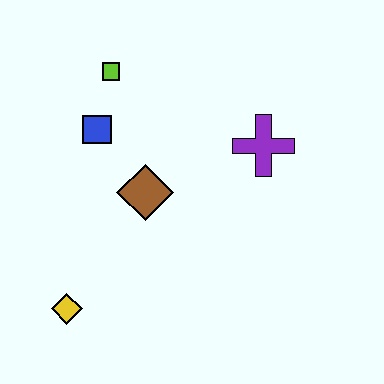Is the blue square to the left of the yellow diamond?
No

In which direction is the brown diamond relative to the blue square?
The brown diamond is below the blue square.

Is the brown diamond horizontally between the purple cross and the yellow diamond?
Yes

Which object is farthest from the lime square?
The yellow diamond is farthest from the lime square.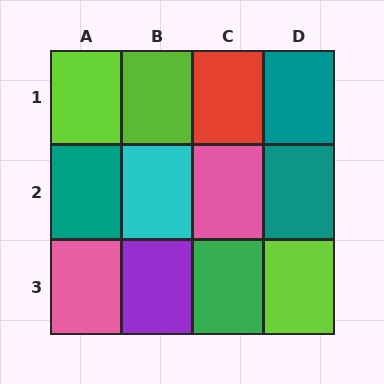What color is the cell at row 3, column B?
Purple.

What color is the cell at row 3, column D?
Lime.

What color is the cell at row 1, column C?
Red.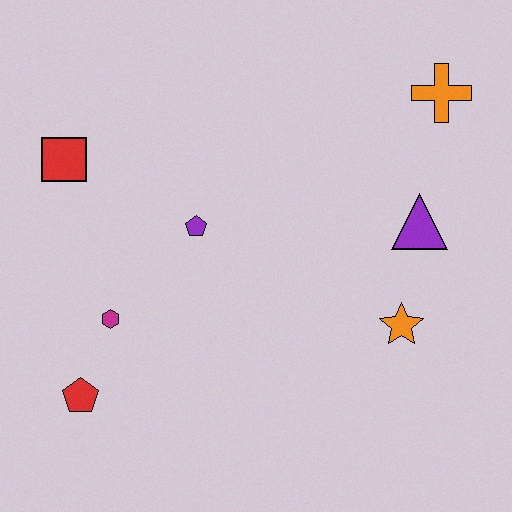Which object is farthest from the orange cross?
The red pentagon is farthest from the orange cross.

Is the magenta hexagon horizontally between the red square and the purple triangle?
Yes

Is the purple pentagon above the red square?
No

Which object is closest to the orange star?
The purple triangle is closest to the orange star.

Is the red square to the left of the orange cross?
Yes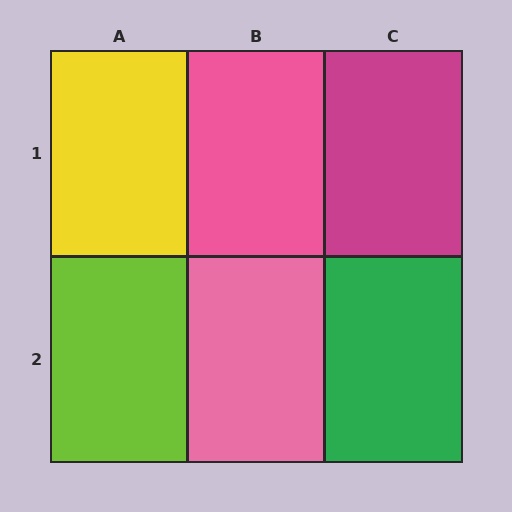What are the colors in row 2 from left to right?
Lime, pink, green.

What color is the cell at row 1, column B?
Pink.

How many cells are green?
1 cell is green.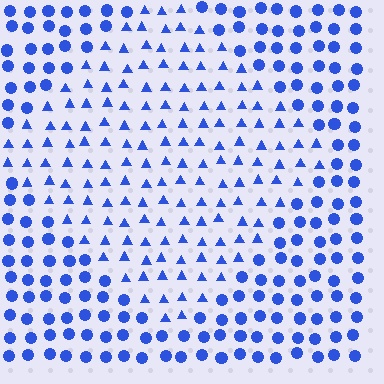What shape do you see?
I see a diamond.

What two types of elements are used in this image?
The image uses triangles inside the diamond region and circles outside it.